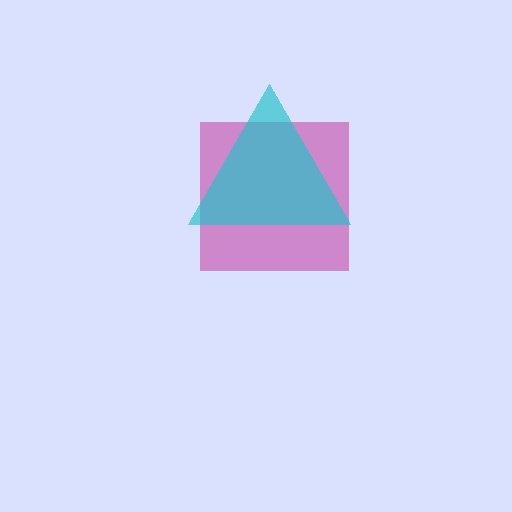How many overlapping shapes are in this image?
There are 2 overlapping shapes in the image.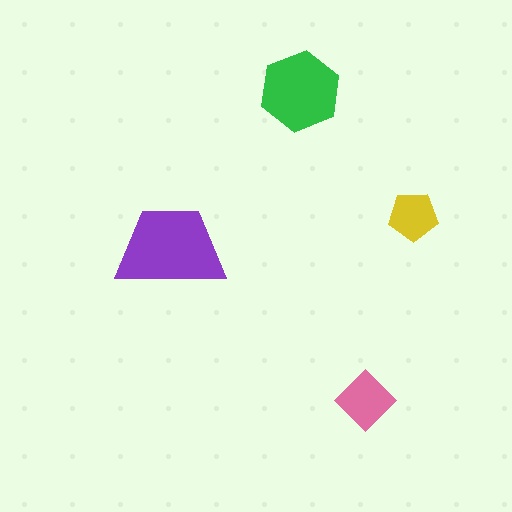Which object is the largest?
The purple trapezoid.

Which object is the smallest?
The yellow pentagon.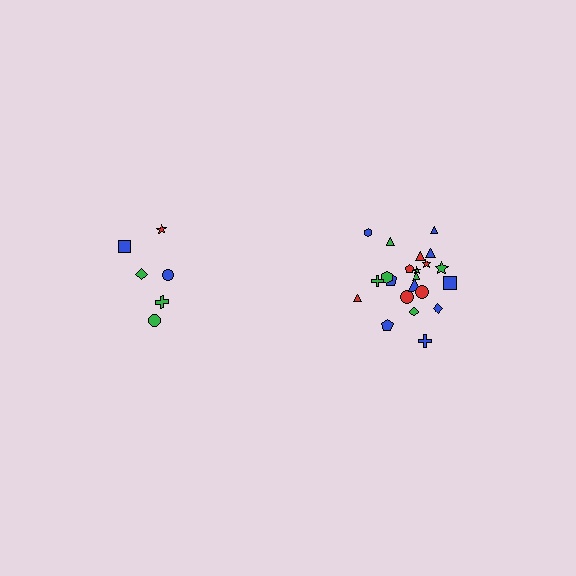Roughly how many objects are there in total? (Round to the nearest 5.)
Roughly 30 objects in total.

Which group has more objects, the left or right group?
The right group.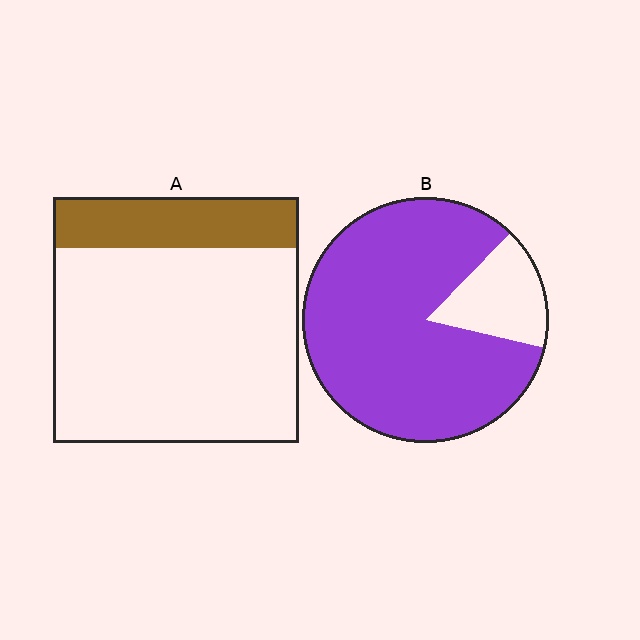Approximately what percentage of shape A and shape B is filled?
A is approximately 20% and B is approximately 85%.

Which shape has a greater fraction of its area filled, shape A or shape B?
Shape B.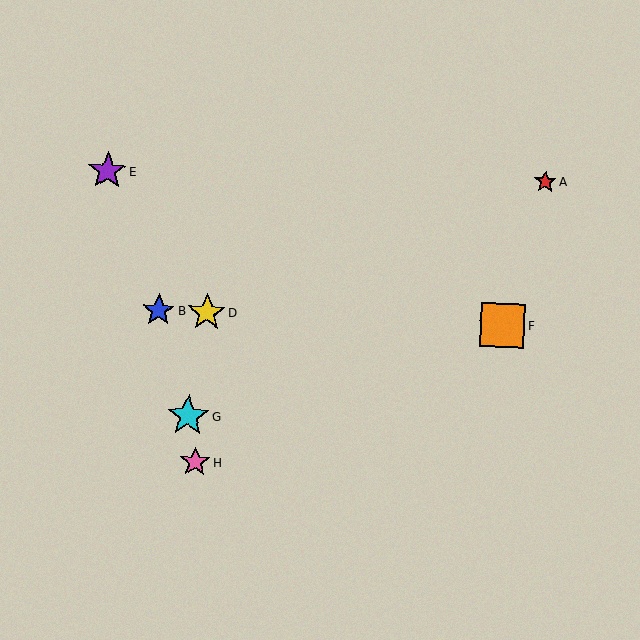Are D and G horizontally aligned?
No, D is at y≈313 and G is at y≈416.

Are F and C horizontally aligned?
Yes, both are at y≈325.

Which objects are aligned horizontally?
Objects B, C, D, F are aligned horizontally.